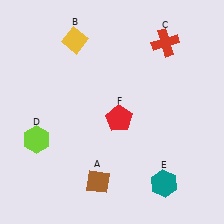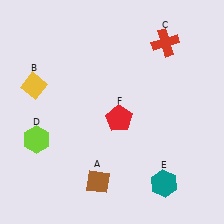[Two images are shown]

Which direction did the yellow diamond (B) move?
The yellow diamond (B) moved down.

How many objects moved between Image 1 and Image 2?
1 object moved between the two images.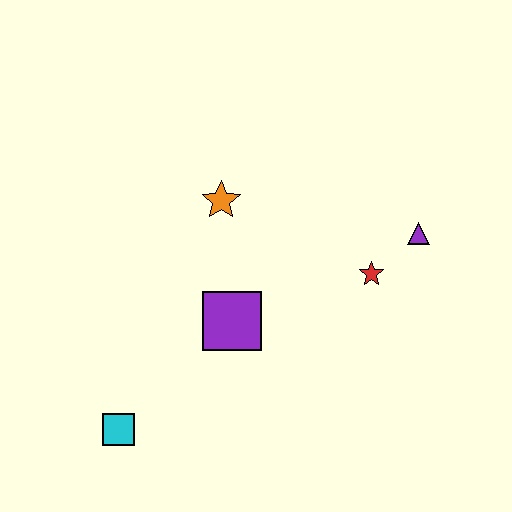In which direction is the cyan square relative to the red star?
The cyan square is to the left of the red star.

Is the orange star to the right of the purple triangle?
No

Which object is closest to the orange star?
The purple square is closest to the orange star.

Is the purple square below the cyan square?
No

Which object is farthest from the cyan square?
The purple triangle is farthest from the cyan square.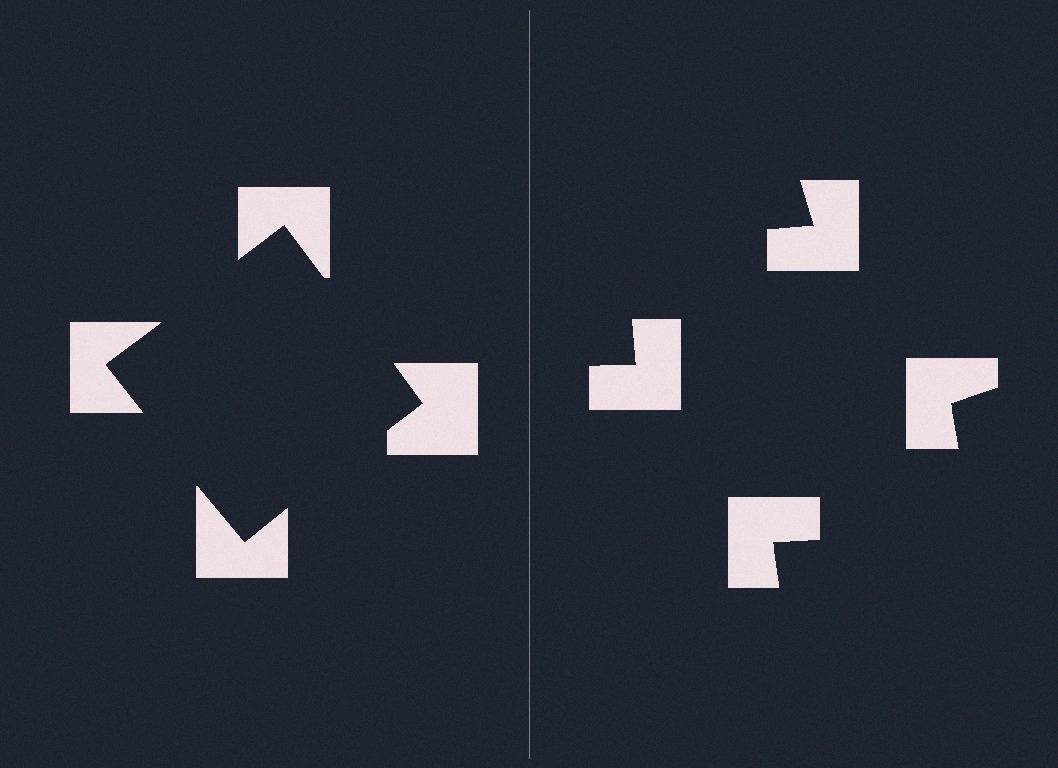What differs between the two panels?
The notched squares are positioned identically on both sides; only the wedge orientations differ. On the left they align to a square; on the right they are misaligned.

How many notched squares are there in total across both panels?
8 — 4 on each side.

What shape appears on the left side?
An illusory square.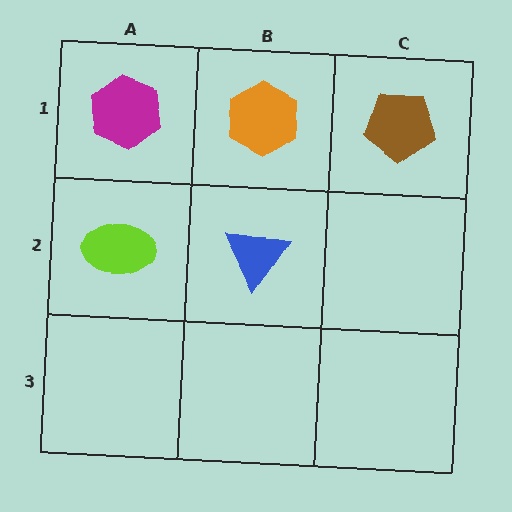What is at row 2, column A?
A lime ellipse.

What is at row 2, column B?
A blue triangle.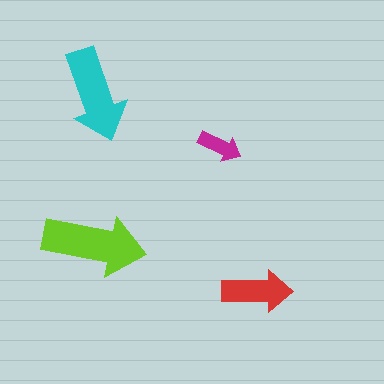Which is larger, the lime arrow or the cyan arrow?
The lime one.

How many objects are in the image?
There are 4 objects in the image.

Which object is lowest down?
The red arrow is bottommost.